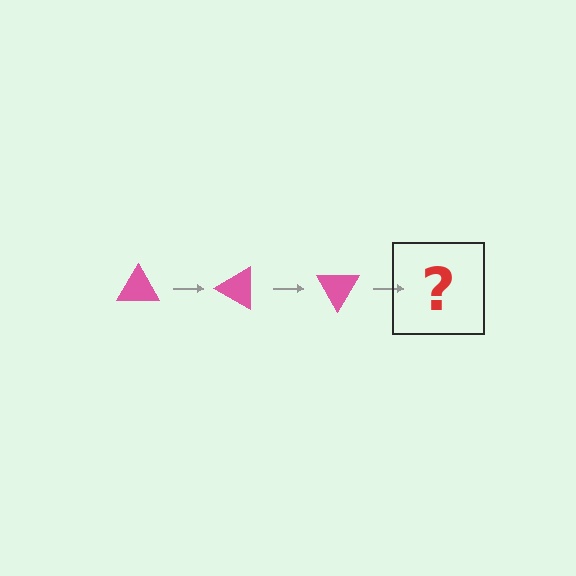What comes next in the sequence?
The next element should be a pink triangle rotated 90 degrees.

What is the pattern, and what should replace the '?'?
The pattern is that the triangle rotates 30 degrees each step. The '?' should be a pink triangle rotated 90 degrees.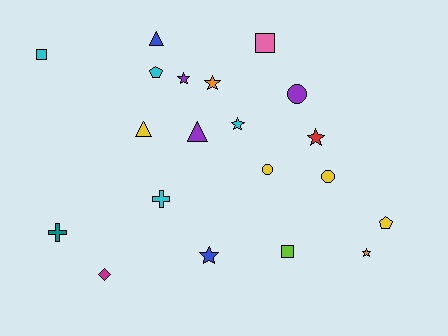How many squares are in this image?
There are 3 squares.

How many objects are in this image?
There are 20 objects.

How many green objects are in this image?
There are no green objects.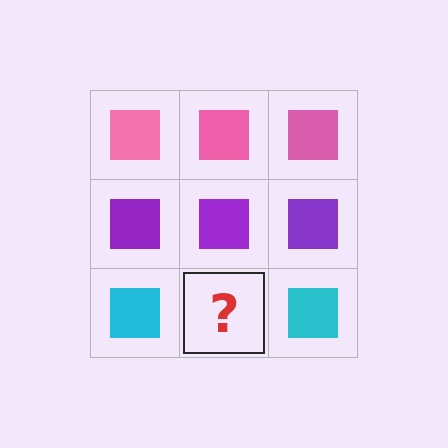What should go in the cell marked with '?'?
The missing cell should contain a cyan square.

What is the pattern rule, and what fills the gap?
The rule is that each row has a consistent color. The gap should be filled with a cyan square.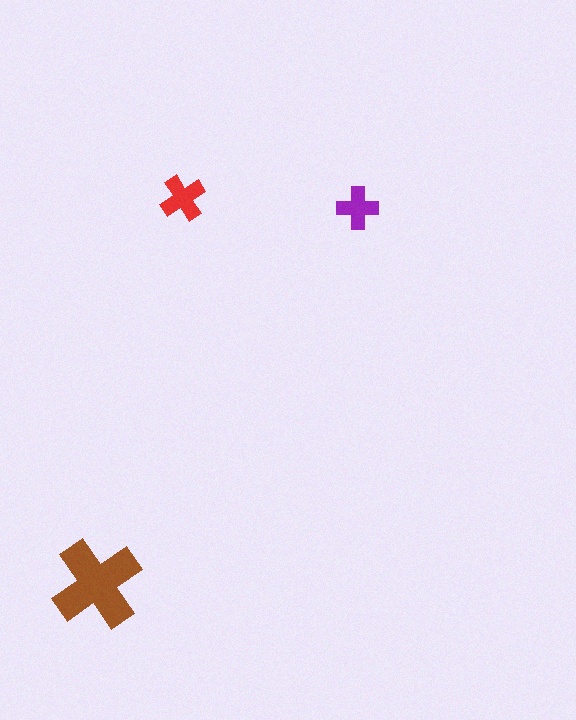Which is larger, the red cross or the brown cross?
The brown one.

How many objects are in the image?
There are 3 objects in the image.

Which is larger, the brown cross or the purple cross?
The brown one.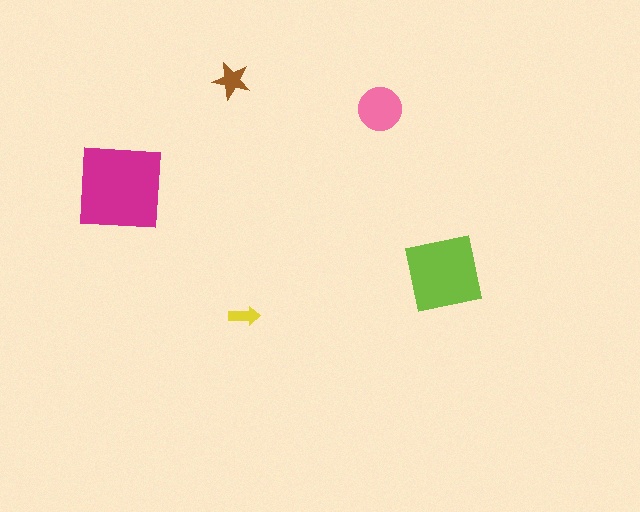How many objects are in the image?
There are 5 objects in the image.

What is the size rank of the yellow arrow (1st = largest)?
5th.